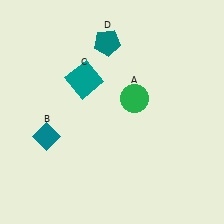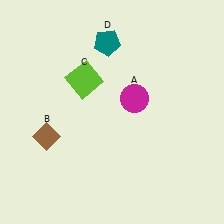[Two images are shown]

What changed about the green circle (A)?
In Image 1, A is green. In Image 2, it changed to magenta.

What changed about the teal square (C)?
In Image 1, C is teal. In Image 2, it changed to lime.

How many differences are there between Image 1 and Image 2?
There are 3 differences between the two images.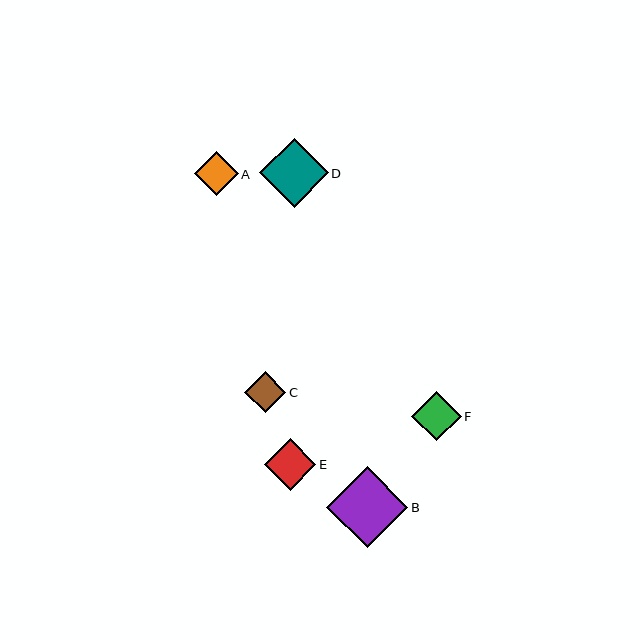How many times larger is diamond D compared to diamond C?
Diamond D is approximately 1.7 times the size of diamond C.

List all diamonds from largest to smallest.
From largest to smallest: B, D, E, F, A, C.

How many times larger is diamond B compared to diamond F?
Diamond B is approximately 1.6 times the size of diamond F.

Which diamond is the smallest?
Diamond C is the smallest with a size of approximately 41 pixels.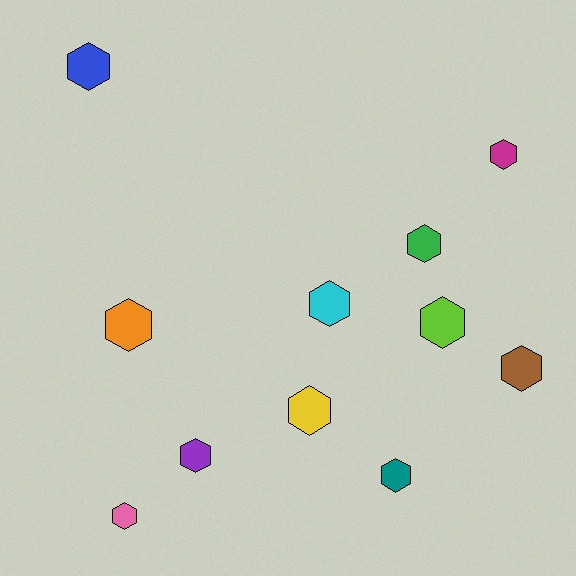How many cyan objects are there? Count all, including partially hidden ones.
There is 1 cyan object.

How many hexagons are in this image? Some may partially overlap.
There are 11 hexagons.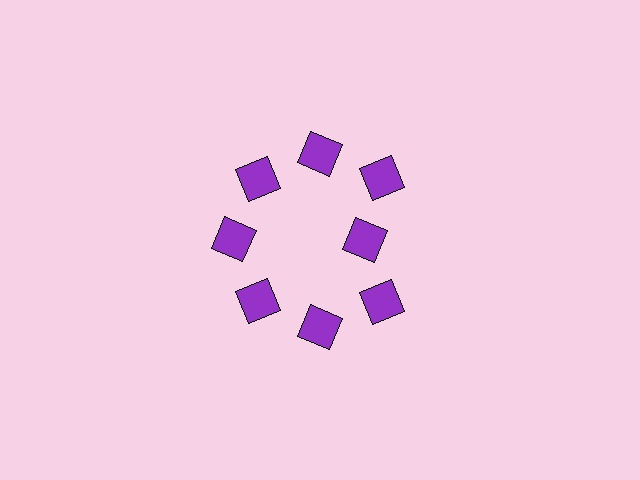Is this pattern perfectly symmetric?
No. The 8 purple diamonds are arranged in a ring, but one element near the 3 o'clock position is pulled inward toward the center, breaking the 8-fold rotational symmetry.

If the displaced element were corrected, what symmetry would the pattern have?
It would have 8-fold rotational symmetry — the pattern would map onto itself every 45 degrees.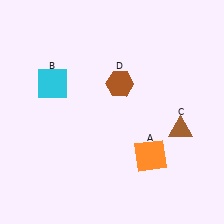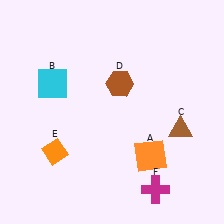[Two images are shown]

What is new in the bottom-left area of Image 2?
An orange diamond (E) was added in the bottom-left area of Image 2.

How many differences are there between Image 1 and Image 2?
There are 2 differences between the two images.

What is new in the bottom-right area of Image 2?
A magenta cross (F) was added in the bottom-right area of Image 2.